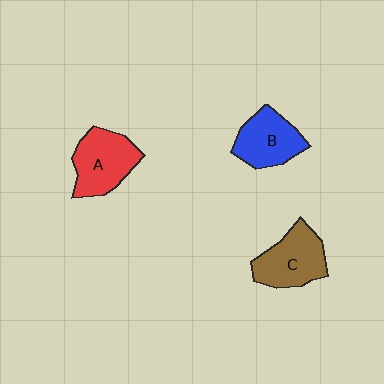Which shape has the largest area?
Shape A (red).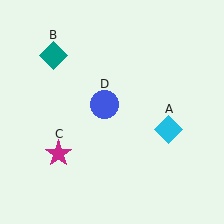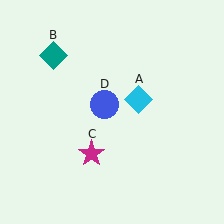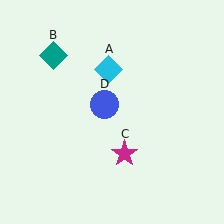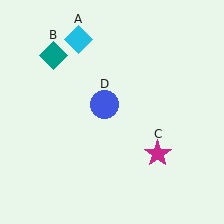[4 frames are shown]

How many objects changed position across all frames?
2 objects changed position: cyan diamond (object A), magenta star (object C).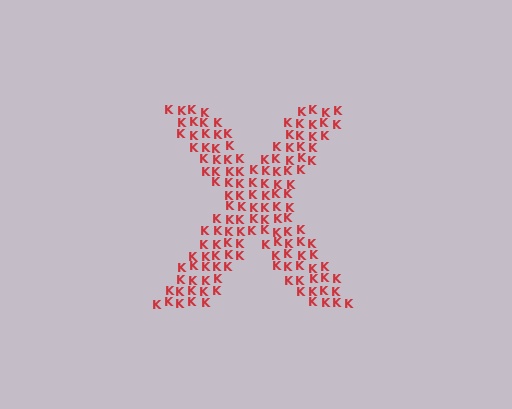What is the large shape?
The large shape is the letter X.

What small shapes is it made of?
It is made of small letter K's.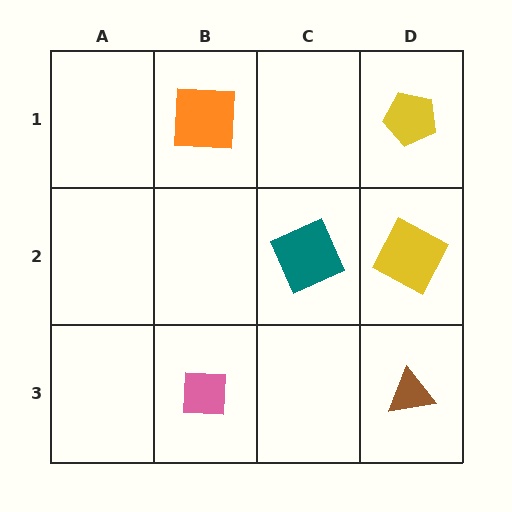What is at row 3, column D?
A brown triangle.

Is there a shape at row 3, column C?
No, that cell is empty.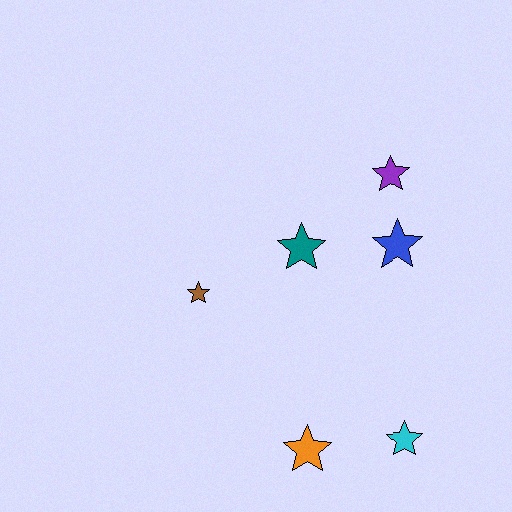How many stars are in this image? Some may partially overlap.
There are 6 stars.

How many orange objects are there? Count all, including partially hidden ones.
There is 1 orange object.